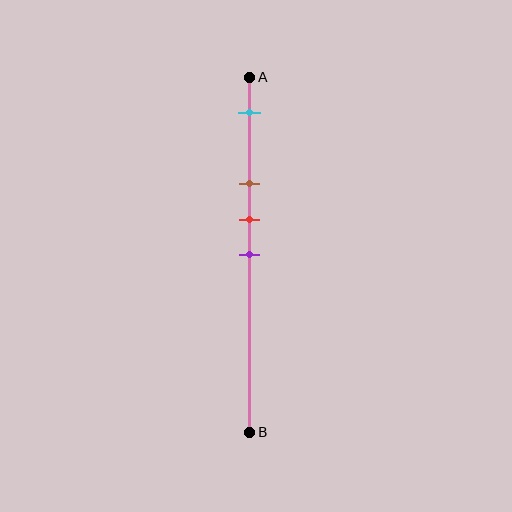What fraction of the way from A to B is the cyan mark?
The cyan mark is approximately 10% (0.1) of the way from A to B.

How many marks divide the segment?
There are 4 marks dividing the segment.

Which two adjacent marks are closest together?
The red and purple marks are the closest adjacent pair.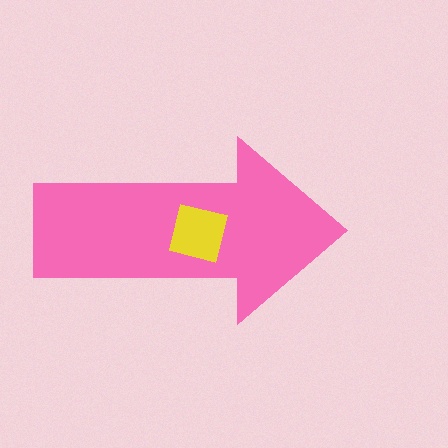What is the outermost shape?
The pink arrow.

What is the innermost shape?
The yellow square.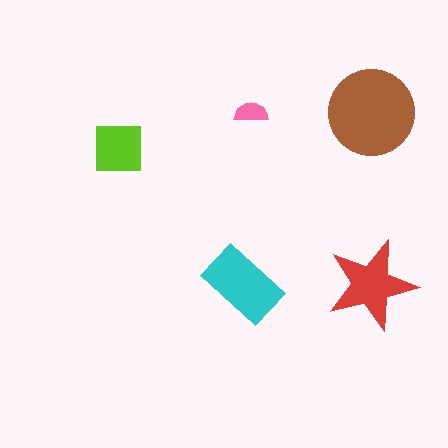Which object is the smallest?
The pink semicircle.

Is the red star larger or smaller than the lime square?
Larger.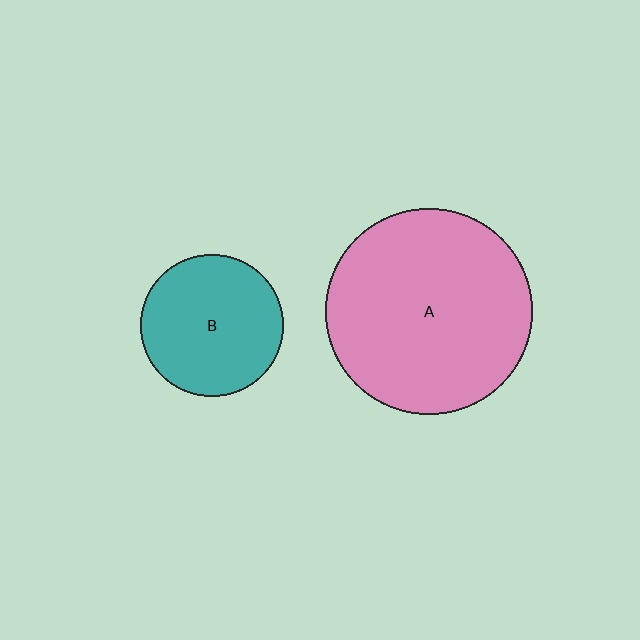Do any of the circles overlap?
No, none of the circles overlap.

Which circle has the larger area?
Circle A (pink).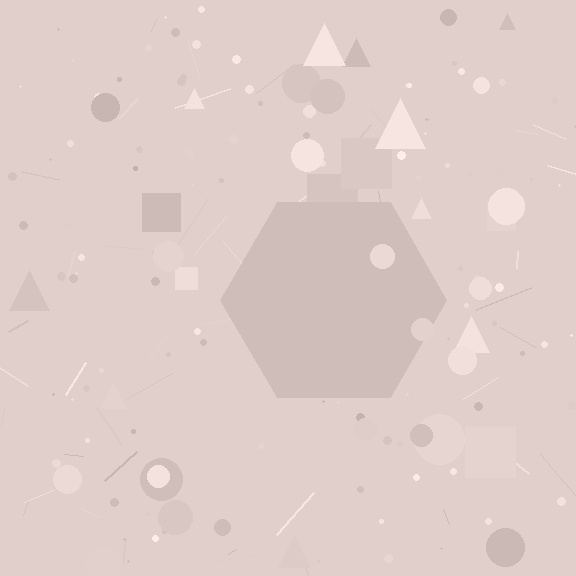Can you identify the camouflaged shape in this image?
The camouflaged shape is a hexagon.